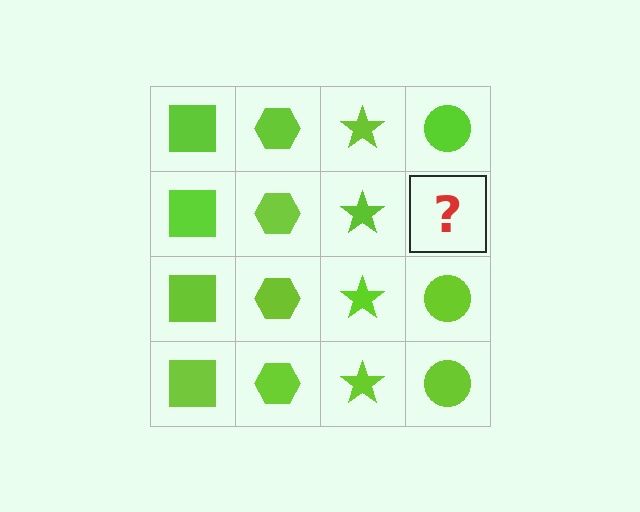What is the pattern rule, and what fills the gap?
The rule is that each column has a consistent shape. The gap should be filled with a lime circle.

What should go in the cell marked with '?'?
The missing cell should contain a lime circle.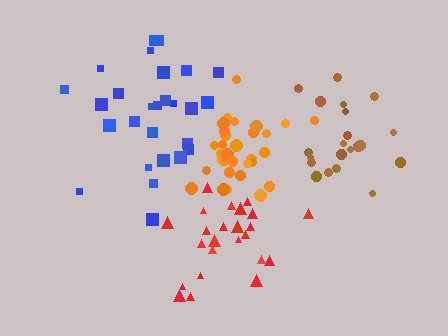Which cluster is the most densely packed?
Brown.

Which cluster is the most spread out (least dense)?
Blue.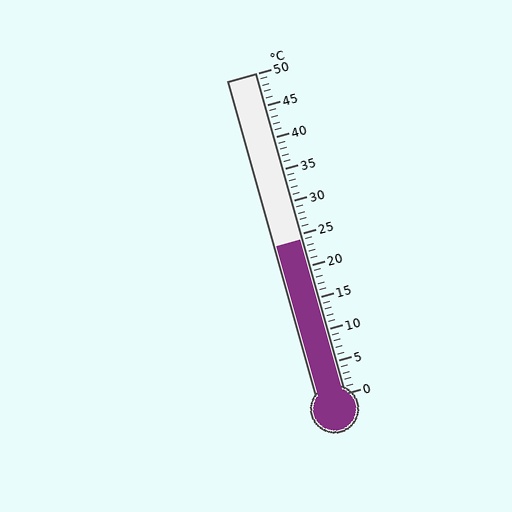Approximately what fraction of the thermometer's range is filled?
The thermometer is filled to approximately 50% of its range.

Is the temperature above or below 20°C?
The temperature is above 20°C.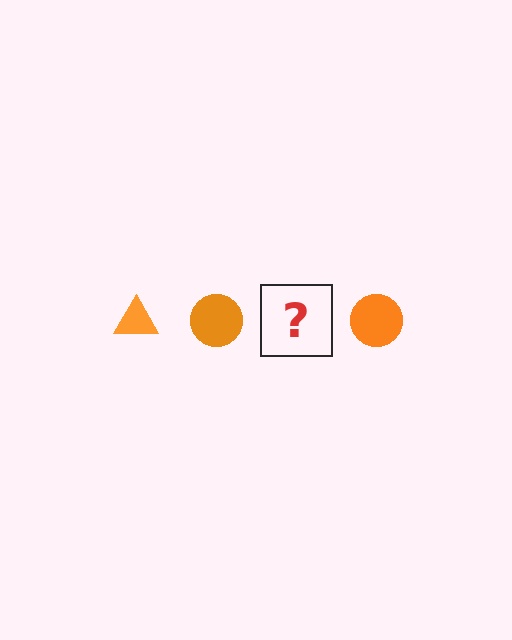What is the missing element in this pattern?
The missing element is an orange triangle.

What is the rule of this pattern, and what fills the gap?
The rule is that the pattern cycles through triangle, circle shapes in orange. The gap should be filled with an orange triangle.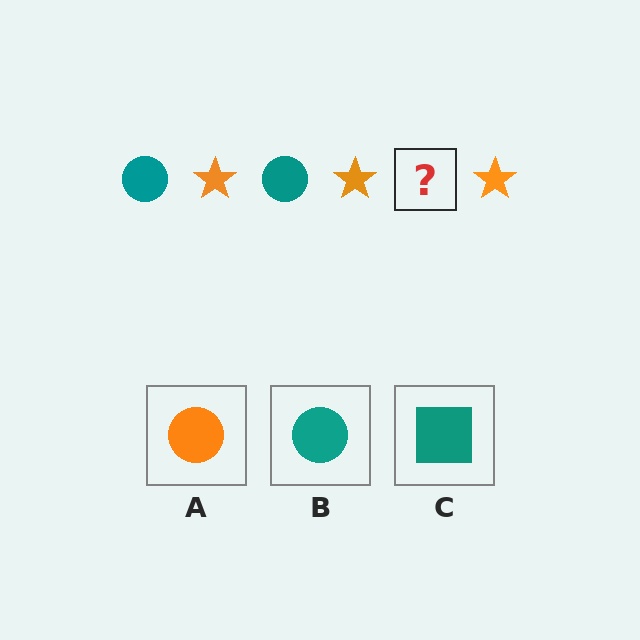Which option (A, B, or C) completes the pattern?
B.